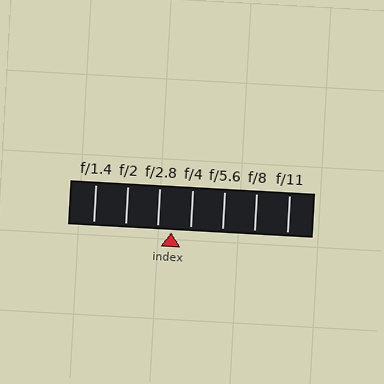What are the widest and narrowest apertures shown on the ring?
The widest aperture shown is f/1.4 and the narrowest is f/11.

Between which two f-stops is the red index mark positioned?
The index mark is between f/2.8 and f/4.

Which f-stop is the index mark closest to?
The index mark is closest to f/2.8.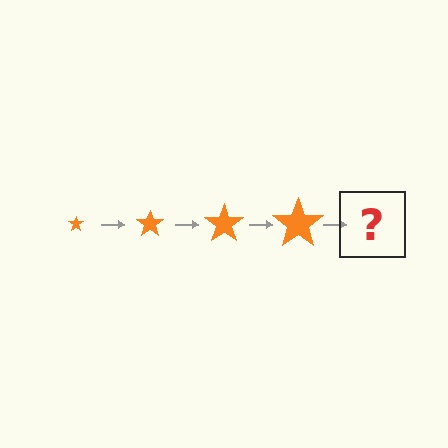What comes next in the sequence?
The next element should be an orange star, larger than the previous one.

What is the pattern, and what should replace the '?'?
The pattern is that the star gets progressively larger each step. The '?' should be an orange star, larger than the previous one.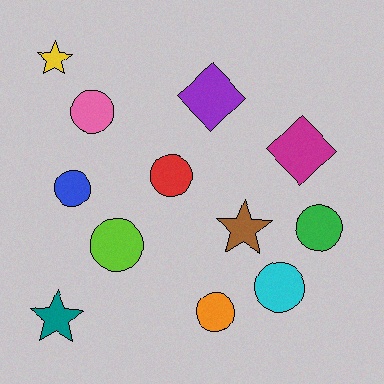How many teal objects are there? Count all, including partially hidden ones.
There is 1 teal object.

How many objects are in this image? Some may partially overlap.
There are 12 objects.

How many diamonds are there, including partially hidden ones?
There are 2 diamonds.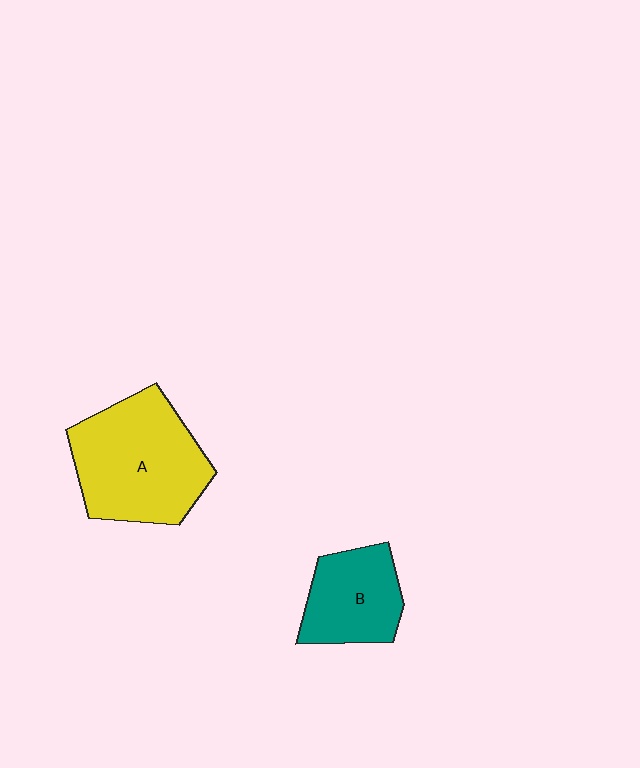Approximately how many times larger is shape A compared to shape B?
Approximately 1.7 times.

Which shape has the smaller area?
Shape B (teal).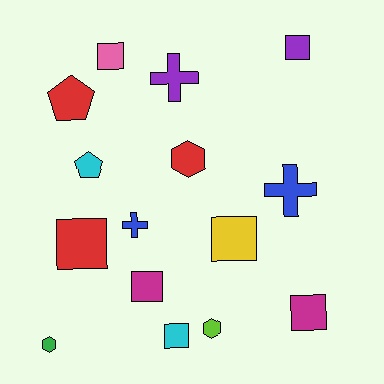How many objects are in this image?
There are 15 objects.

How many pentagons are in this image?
There are 2 pentagons.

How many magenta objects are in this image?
There are 2 magenta objects.